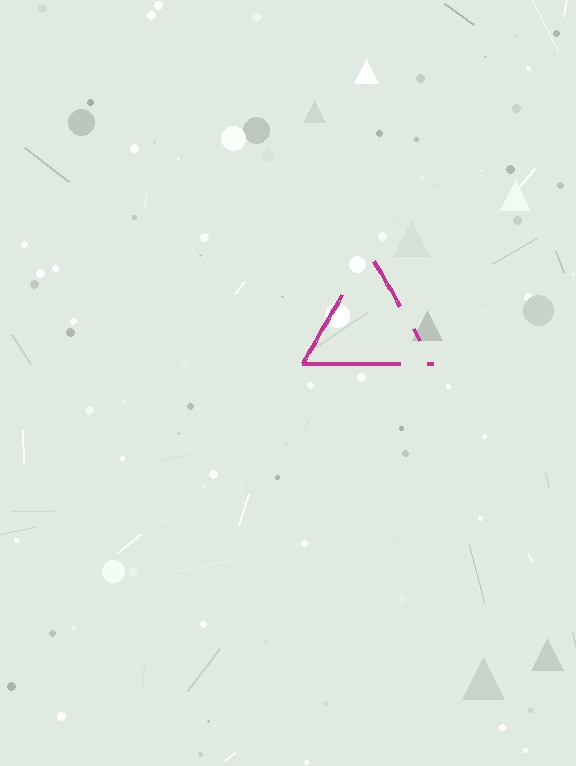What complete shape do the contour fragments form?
The contour fragments form a triangle.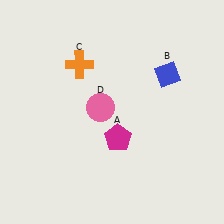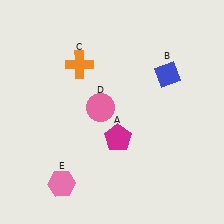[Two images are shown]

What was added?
A pink hexagon (E) was added in Image 2.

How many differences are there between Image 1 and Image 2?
There is 1 difference between the two images.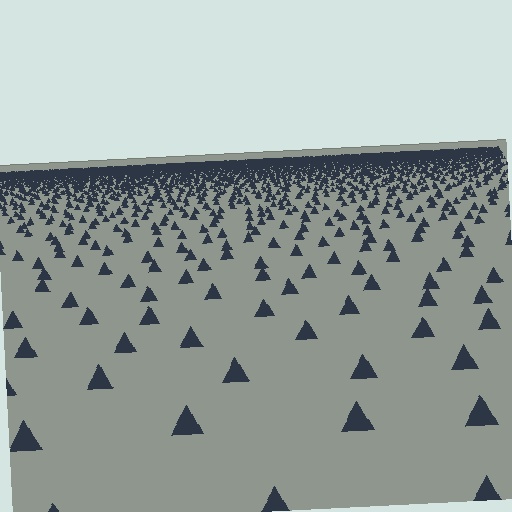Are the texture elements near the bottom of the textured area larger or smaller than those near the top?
Larger. Near the bottom, elements are closer to the viewer and appear at a bigger on-screen size.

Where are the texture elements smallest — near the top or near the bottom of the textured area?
Near the top.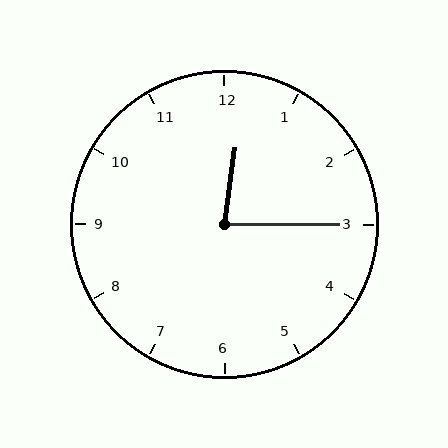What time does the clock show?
12:15.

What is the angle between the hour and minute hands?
Approximately 82 degrees.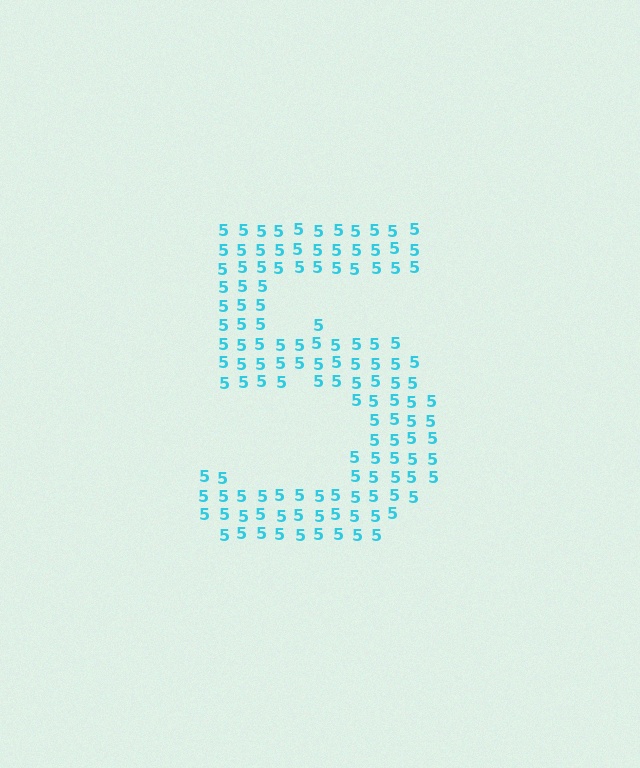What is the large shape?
The large shape is the digit 5.